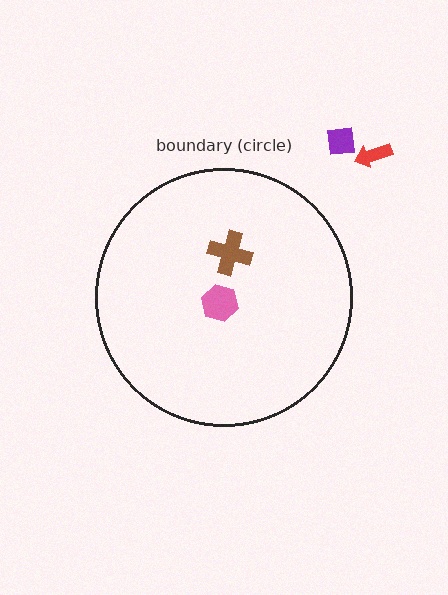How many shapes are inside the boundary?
2 inside, 2 outside.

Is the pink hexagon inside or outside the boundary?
Inside.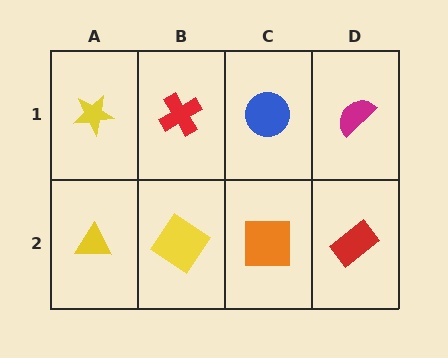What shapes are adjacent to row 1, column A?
A yellow triangle (row 2, column A), a red cross (row 1, column B).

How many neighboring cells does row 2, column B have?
3.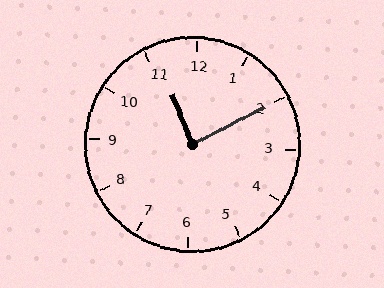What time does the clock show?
11:10.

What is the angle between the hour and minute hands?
Approximately 85 degrees.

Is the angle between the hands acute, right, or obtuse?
It is right.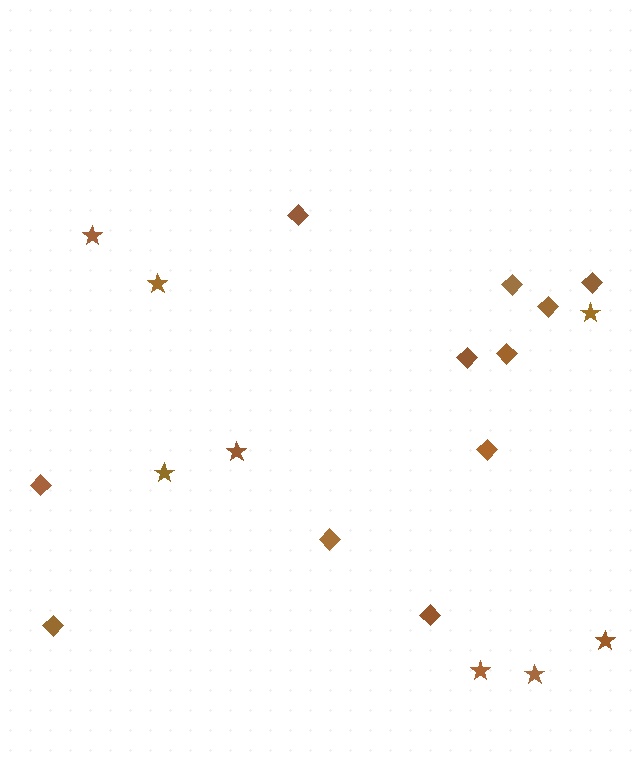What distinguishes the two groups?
There are 2 groups: one group of diamonds (11) and one group of stars (8).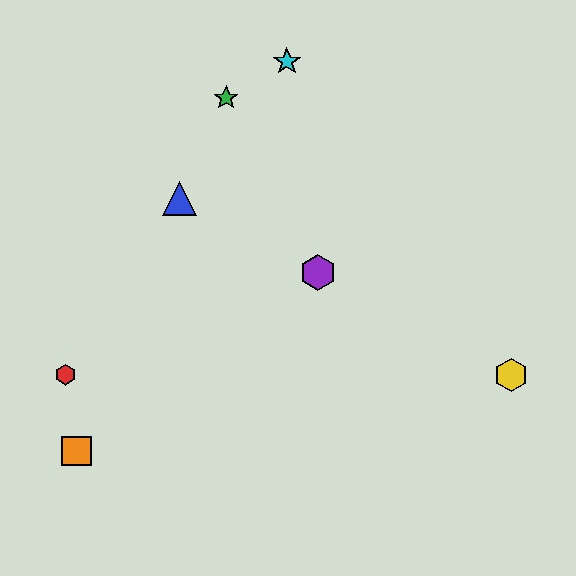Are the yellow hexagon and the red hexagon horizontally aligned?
Yes, both are at y≈375.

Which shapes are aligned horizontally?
The red hexagon, the yellow hexagon are aligned horizontally.